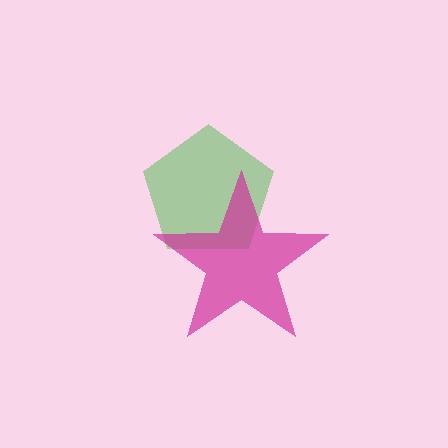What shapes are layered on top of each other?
The layered shapes are: a green pentagon, a magenta star.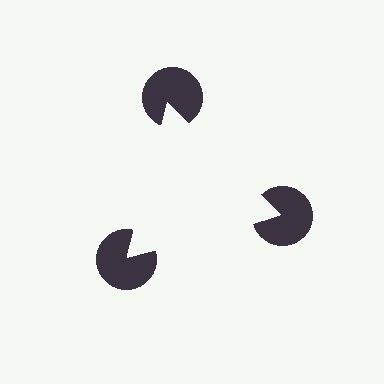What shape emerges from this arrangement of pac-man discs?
An illusory triangle — its edges are inferred from the aligned wedge cuts in the pac-man discs, not physically drawn.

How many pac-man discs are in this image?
There are 3 — one at each vertex of the illusory triangle.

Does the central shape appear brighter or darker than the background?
It typically appears slightly brighter than the background, even though no actual brightness change is drawn.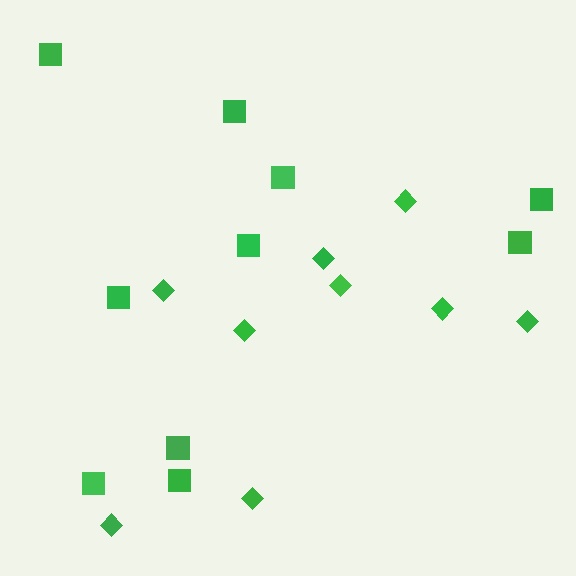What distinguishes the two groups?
There are 2 groups: one group of squares (10) and one group of diamonds (9).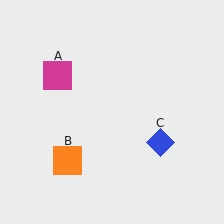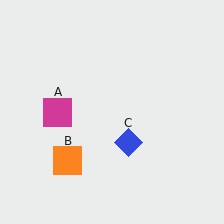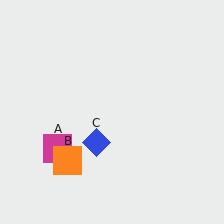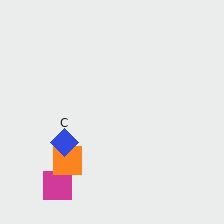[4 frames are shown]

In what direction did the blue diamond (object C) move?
The blue diamond (object C) moved left.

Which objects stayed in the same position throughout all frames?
Orange square (object B) remained stationary.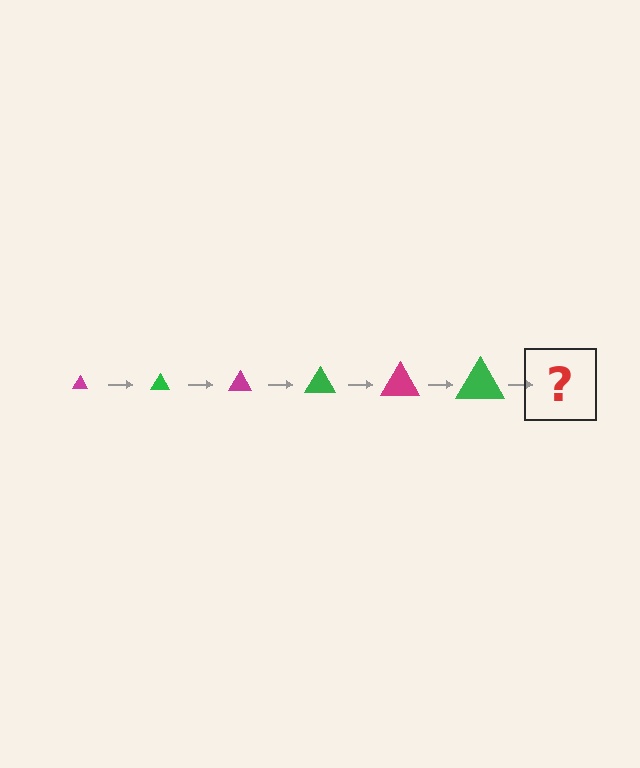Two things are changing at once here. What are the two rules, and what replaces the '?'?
The two rules are that the triangle grows larger each step and the color cycles through magenta and green. The '?' should be a magenta triangle, larger than the previous one.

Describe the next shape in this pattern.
It should be a magenta triangle, larger than the previous one.